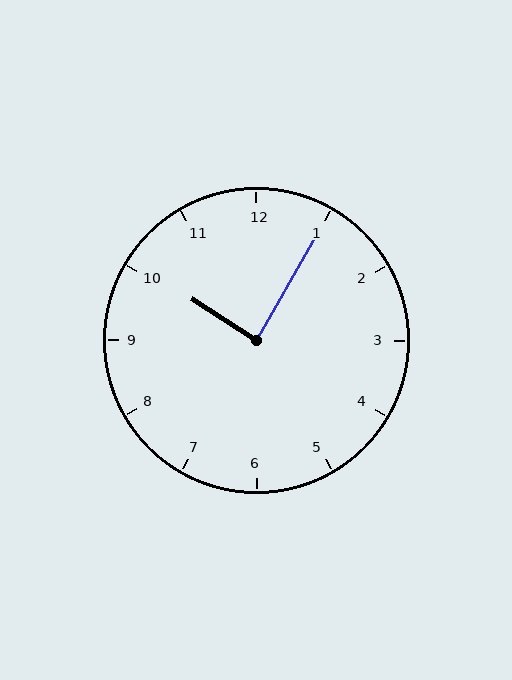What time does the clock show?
10:05.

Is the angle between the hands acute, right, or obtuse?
It is right.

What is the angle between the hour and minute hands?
Approximately 88 degrees.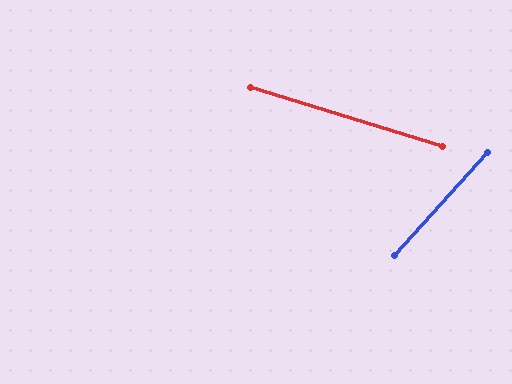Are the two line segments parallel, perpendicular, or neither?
Neither parallel nor perpendicular — they differ by about 65°.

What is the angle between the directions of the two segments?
Approximately 65 degrees.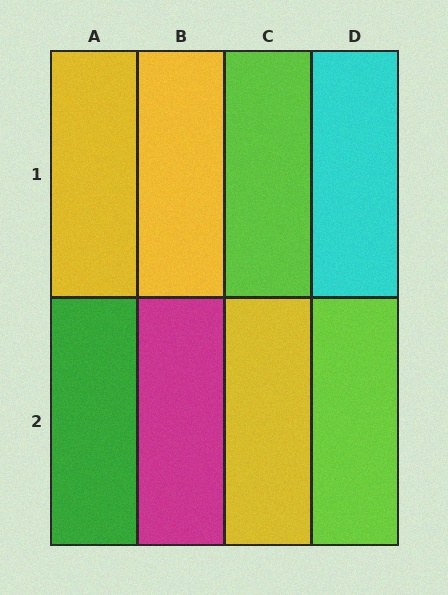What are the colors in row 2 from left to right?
Green, magenta, yellow, lime.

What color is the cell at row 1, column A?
Yellow.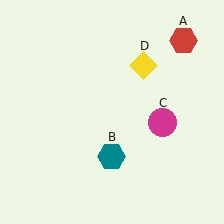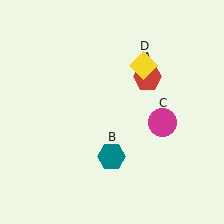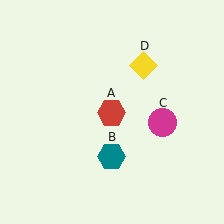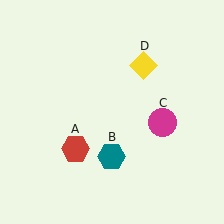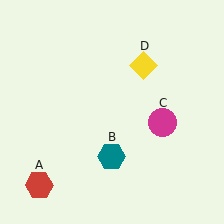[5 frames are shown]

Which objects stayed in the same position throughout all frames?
Teal hexagon (object B) and magenta circle (object C) and yellow diamond (object D) remained stationary.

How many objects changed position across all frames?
1 object changed position: red hexagon (object A).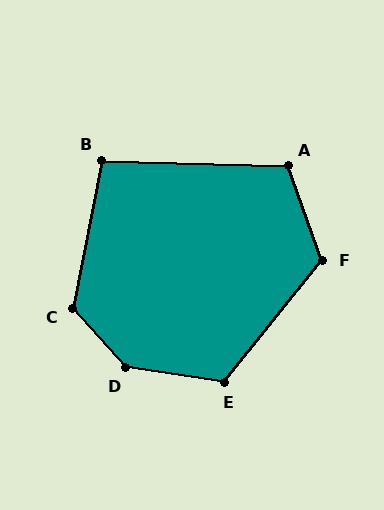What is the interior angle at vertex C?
Approximately 127 degrees (obtuse).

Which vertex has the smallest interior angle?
B, at approximately 99 degrees.